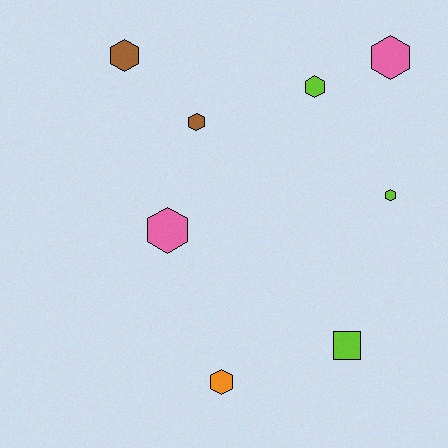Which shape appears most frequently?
Hexagon, with 7 objects.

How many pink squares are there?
There are no pink squares.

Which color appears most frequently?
Lime, with 3 objects.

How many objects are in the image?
There are 8 objects.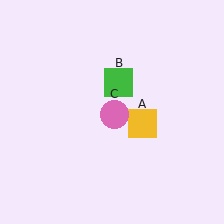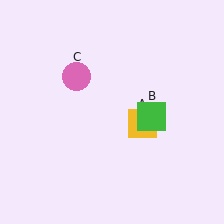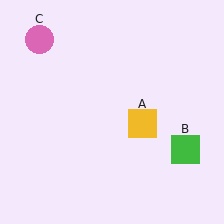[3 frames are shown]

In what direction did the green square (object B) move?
The green square (object B) moved down and to the right.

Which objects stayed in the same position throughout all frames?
Yellow square (object A) remained stationary.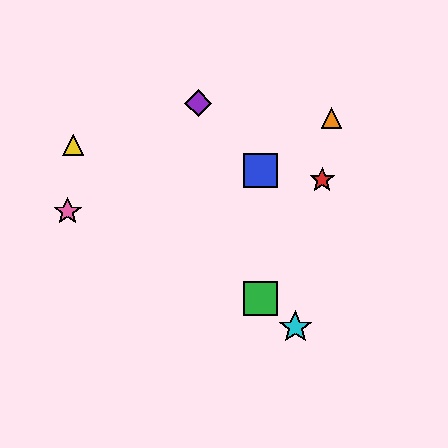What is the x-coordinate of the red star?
The red star is at x≈322.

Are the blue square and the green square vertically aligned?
Yes, both are at x≈260.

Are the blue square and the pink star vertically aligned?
No, the blue square is at x≈260 and the pink star is at x≈68.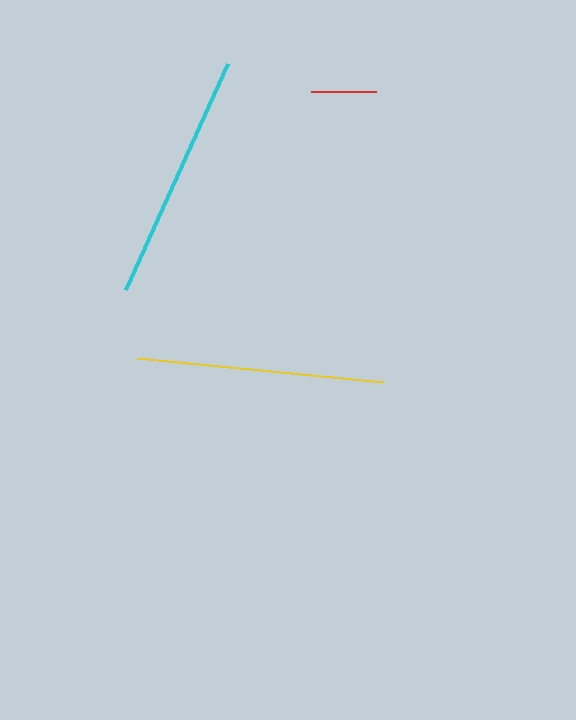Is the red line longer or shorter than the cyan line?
The cyan line is longer than the red line.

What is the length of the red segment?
The red segment is approximately 66 pixels long.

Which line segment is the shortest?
The red line is the shortest at approximately 66 pixels.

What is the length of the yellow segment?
The yellow segment is approximately 247 pixels long.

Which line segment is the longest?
The cyan line is the longest at approximately 248 pixels.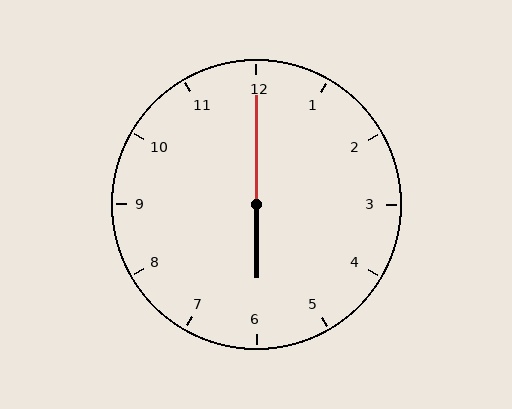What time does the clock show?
6:00.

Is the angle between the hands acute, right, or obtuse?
It is obtuse.